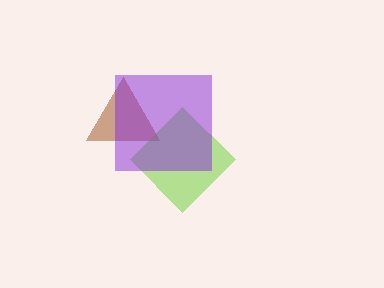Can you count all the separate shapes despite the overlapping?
Yes, there are 3 separate shapes.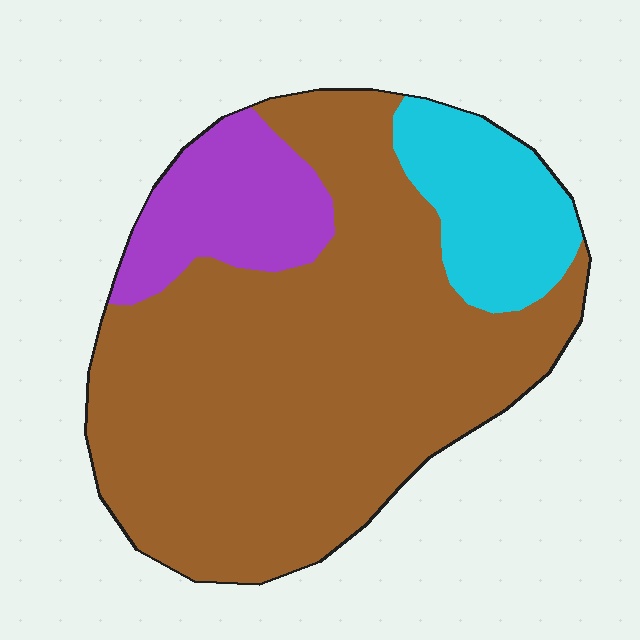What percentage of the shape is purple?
Purple covers around 15% of the shape.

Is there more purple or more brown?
Brown.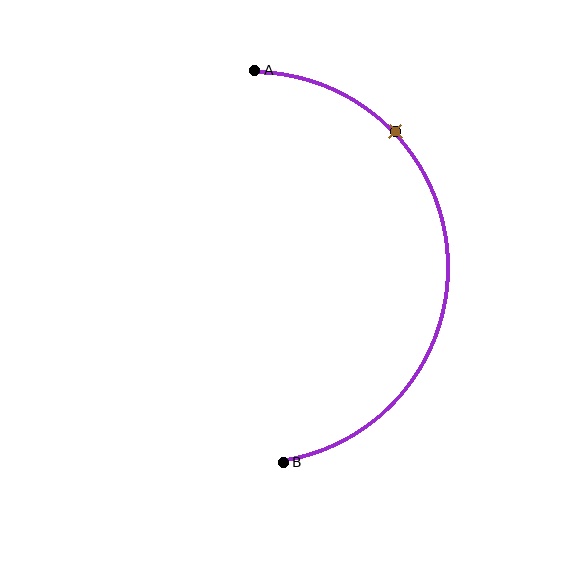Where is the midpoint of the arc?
The arc midpoint is the point on the curve farthest from the straight line joining A and B. It sits to the right of that line.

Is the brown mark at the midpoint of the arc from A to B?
No. The brown mark lies on the arc but is closer to endpoint A. The arc midpoint would be at the point on the curve equidistant along the arc from both A and B.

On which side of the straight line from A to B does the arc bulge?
The arc bulges to the right of the straight line connecting A and B.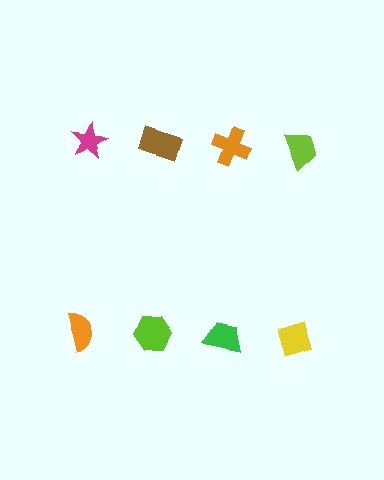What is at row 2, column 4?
A yellow diamond.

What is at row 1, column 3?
An orange cross.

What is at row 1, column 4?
A lime trapezoid.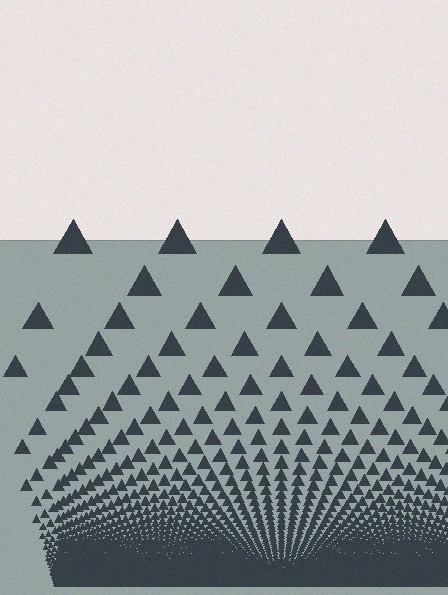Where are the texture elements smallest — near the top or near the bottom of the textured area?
Near the bottom.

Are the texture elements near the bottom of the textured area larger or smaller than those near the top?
Smaller. The gradient is inverted — elements near the bottom are smaller and denser.